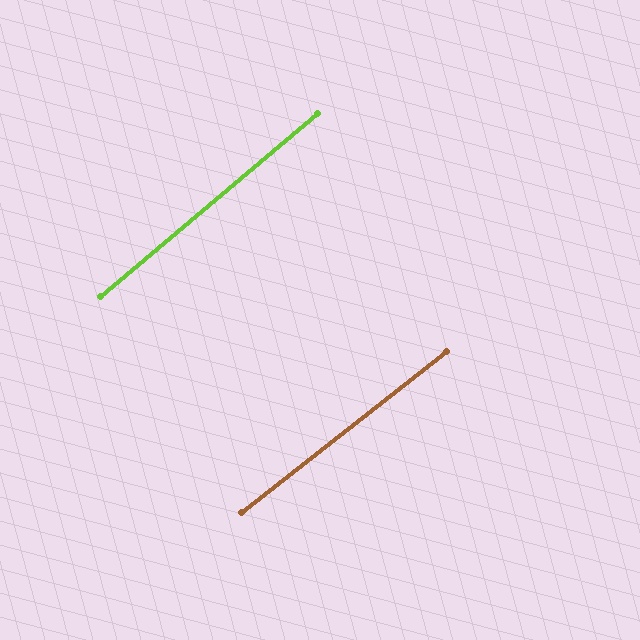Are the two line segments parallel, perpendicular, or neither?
Parallel — their directions differ by only 1.9°.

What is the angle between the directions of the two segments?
Approximately 2 degrees.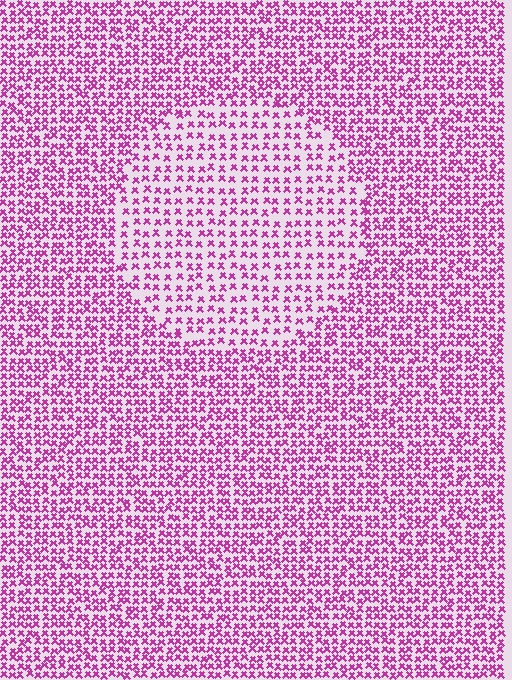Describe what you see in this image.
The image contains small magenta elements arranged at two different densities. A circle-shaped region is visible where the elements are less densely packed than the surrounding area.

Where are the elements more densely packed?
The elements are more densely packed outside the circle boundary.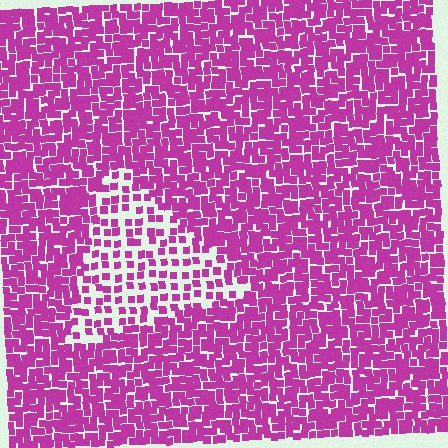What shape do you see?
I see a triangle.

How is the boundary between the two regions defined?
The boundary is defined by a change in element density (approximately 2.2x ratio). All elements are the same color, size, and shape.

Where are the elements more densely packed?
The elements are more densely packed outside the triangle boundary.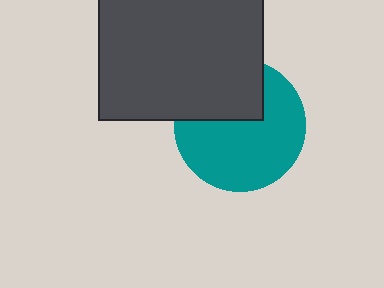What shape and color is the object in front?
The object in front is a dark gray square.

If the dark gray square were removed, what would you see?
You would see the complete teal circle.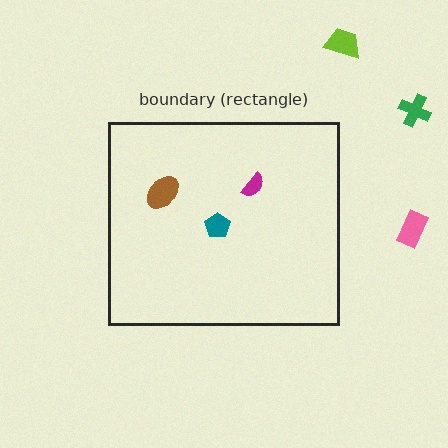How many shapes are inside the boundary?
3 inside, 3 outside.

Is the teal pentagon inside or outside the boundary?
Inside.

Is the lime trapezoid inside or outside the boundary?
Outside.